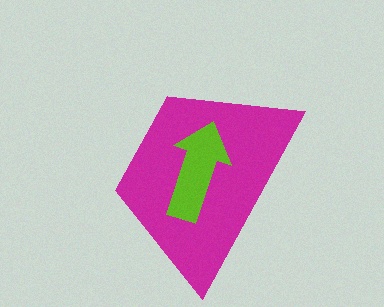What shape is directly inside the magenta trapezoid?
The lime arrow.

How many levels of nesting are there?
2.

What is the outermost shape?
The magenta trapezoid.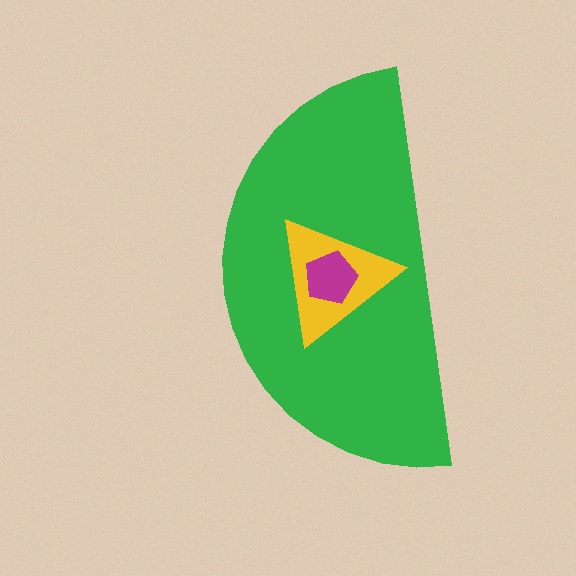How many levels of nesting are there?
3.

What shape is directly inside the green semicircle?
The yellow triangle.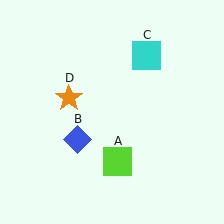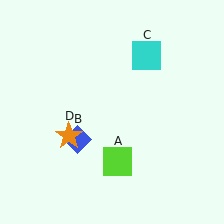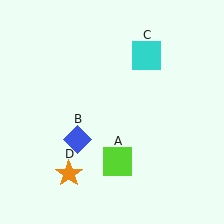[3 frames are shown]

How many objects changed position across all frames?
1 object changed position: orange star (object D).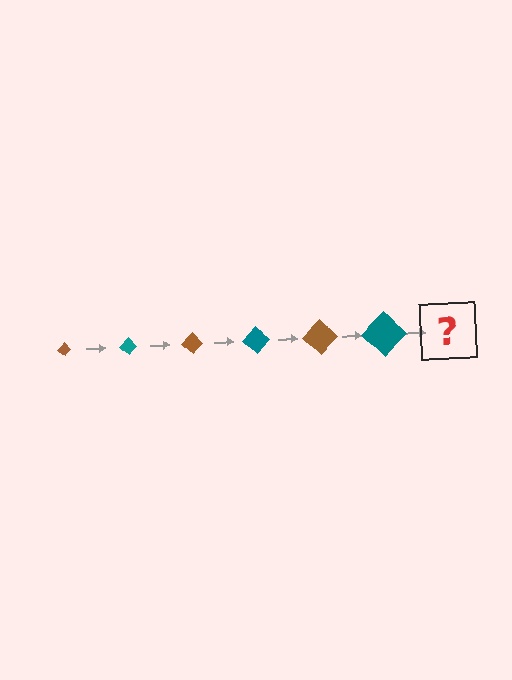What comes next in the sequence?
The next element should be a brown diamond, larger than the previous one.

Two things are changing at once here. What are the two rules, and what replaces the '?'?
The two rules are that the diamond grows larger each step and the color cycles through brown and teal. The '?' should be a brown diamond, larger than the previous one.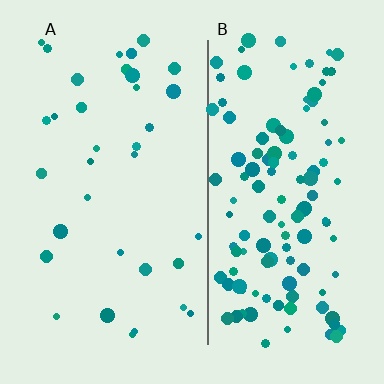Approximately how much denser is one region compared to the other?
Approximately 3.6× — region B over region A.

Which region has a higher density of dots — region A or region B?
B (the right).